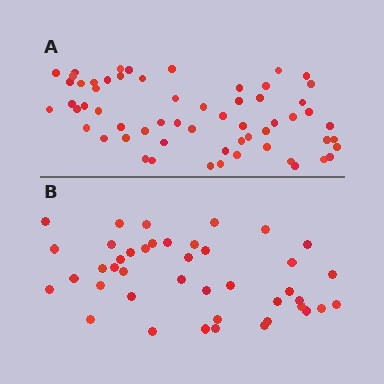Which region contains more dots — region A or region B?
Region A (the top region) has more dots.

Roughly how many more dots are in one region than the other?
Region A has approximately 20 more dots than region B.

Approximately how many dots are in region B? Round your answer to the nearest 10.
About 40 dots. (The exact count is 42, which rounds to 40.)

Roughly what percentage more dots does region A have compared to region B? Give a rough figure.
About 45% more.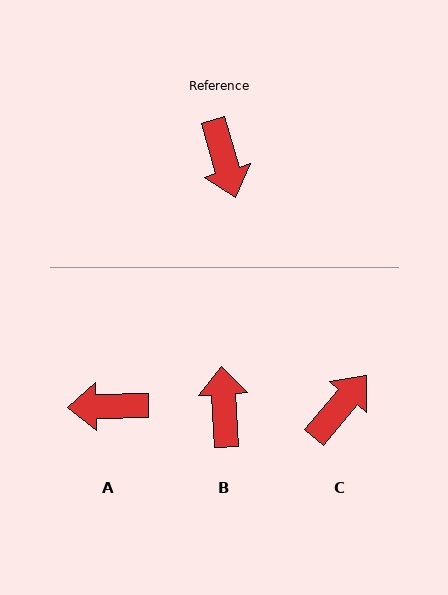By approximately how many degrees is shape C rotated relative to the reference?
Approximately 124 degrees counter-clockwise.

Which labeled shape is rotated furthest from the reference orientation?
B, about 168 degrees away.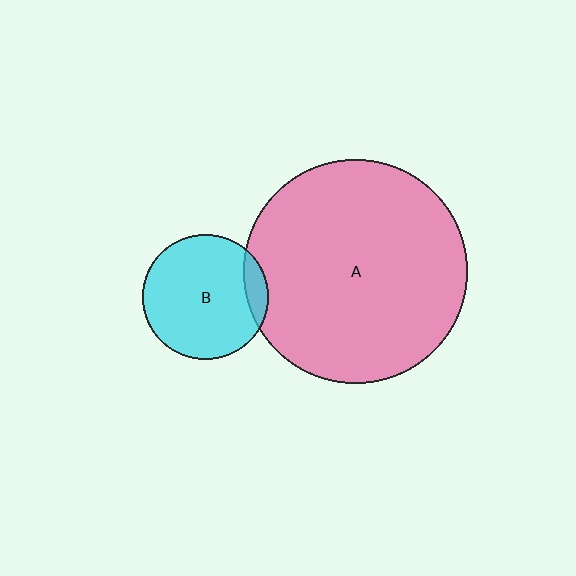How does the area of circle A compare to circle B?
Approximately 3.2 times.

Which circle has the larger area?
Circle A (pink).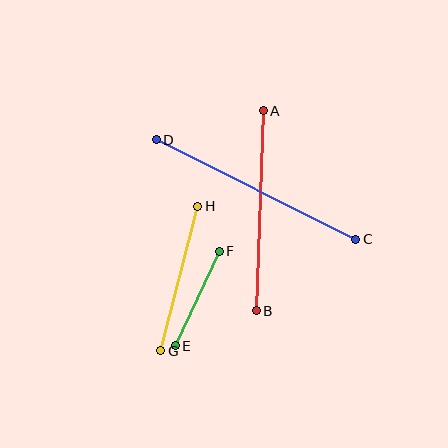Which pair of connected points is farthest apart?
Points C and D are farthest apart.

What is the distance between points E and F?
The distance is approximately 104 pixels.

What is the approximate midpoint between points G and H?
The midpoint is at approximately (179, 278) pixels.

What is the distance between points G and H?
The distance is approximately 149 pixels.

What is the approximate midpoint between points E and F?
The midpoint is at approximately (197, 299) pixels.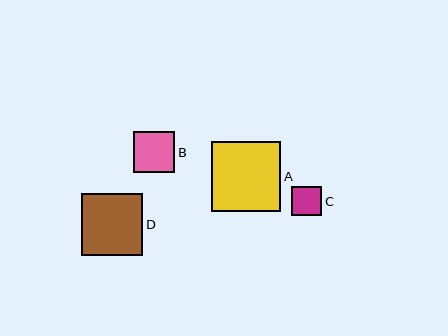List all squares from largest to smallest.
From largest to smallest: A, D, B, C.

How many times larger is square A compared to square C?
Square A is approximately 2.3 times the size of square C.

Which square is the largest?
Square A is the largest with a size of approximately 70 pixels.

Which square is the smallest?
Square C is the smallest with a size of approximately 30 pixels.